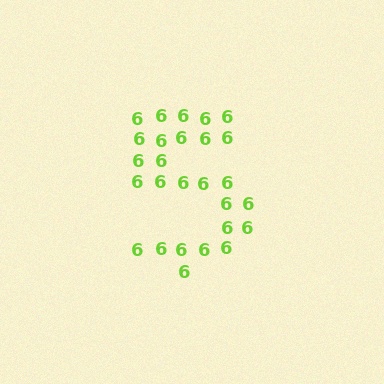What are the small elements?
The small elements are digit 6's.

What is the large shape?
The large shape is the digit 5.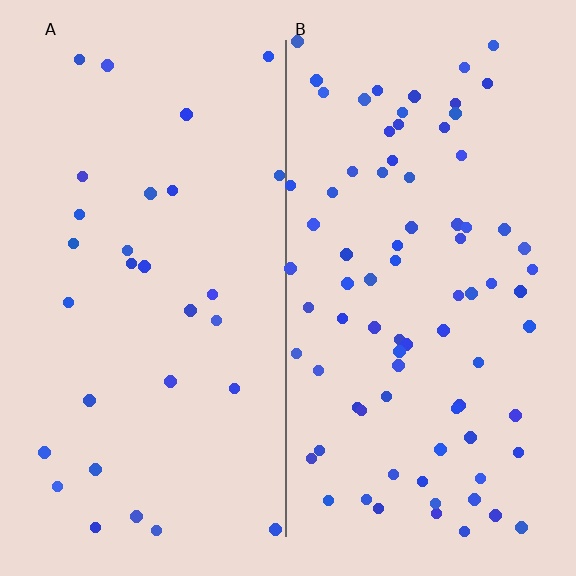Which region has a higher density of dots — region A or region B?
B (the right).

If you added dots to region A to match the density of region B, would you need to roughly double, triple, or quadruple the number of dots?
Approximately triple.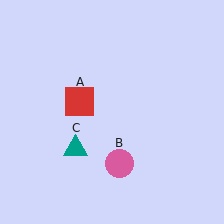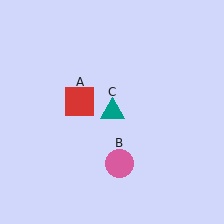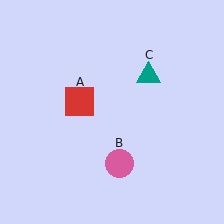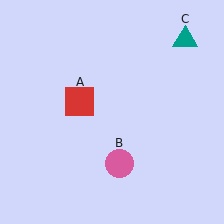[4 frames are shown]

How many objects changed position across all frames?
1 object changed position: teal triangle (object C).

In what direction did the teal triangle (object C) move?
The teal triangle (object C) moved up and to the right.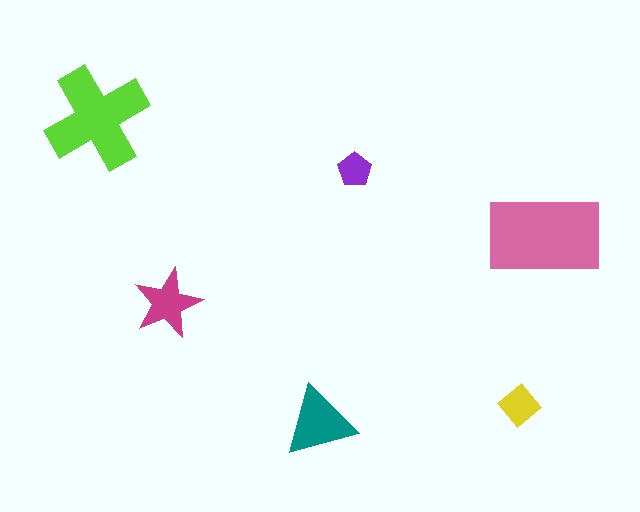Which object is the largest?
The pink rectangle.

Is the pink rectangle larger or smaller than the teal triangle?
Larger.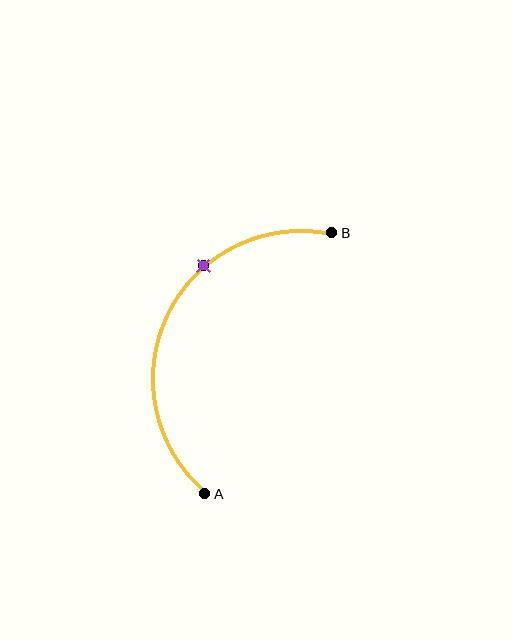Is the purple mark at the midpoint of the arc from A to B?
No. The purple mark lies on the arc but is closer to endpoint B. The arc midpoint would be at the point on the curve equidistant along the arc from both A and B.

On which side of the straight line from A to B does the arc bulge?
The arc bulges to the left of the straight line connecting A and B.